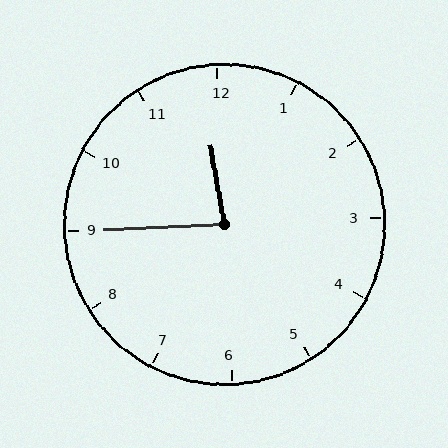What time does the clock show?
11:45.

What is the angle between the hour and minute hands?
Approximately 82 degrees.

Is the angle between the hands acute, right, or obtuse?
It is acute.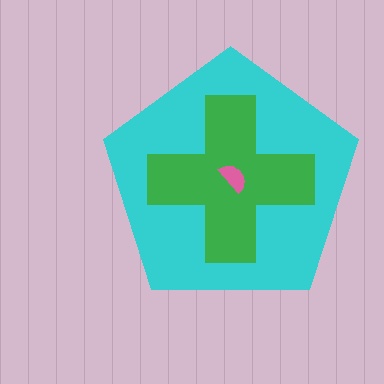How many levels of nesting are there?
3.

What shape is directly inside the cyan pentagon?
The green cross.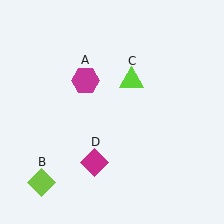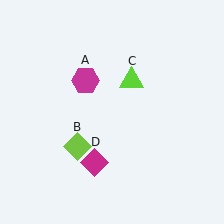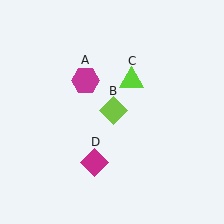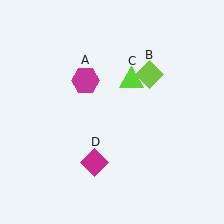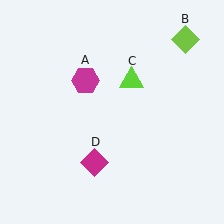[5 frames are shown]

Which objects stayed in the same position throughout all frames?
Magenta hexagon (object A) and lime triangle (object C) and magenta diamond (object D) remained stationary.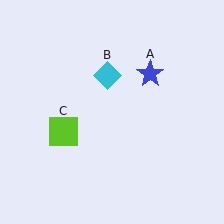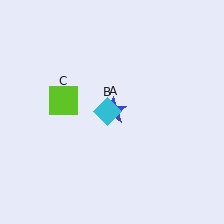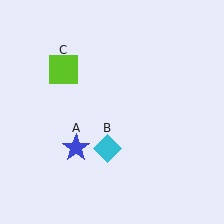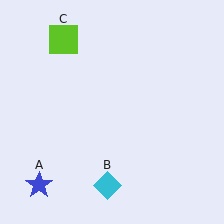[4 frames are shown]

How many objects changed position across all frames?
3 objects changed position: blue star (object A), cyan diamond (object B), lime square (object C).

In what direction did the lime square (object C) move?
The lime square (object C) moved up.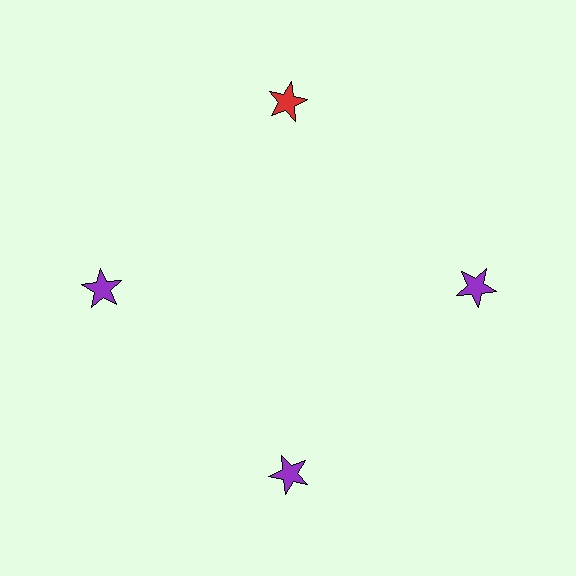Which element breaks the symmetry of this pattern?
The red star at roughly the 12 o'clock position breaks the symmetry. All other shapes are purple stars.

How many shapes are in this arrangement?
There are 4 shapes arranged in a ring pattern.